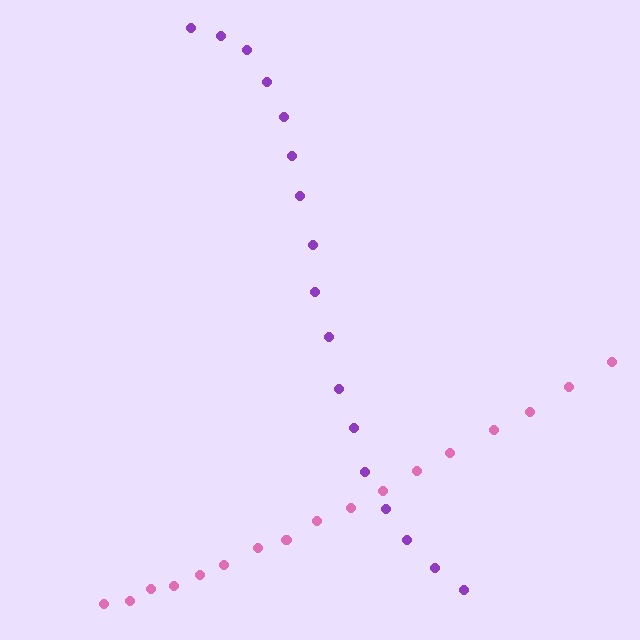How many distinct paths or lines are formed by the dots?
There are 2 distinct paths.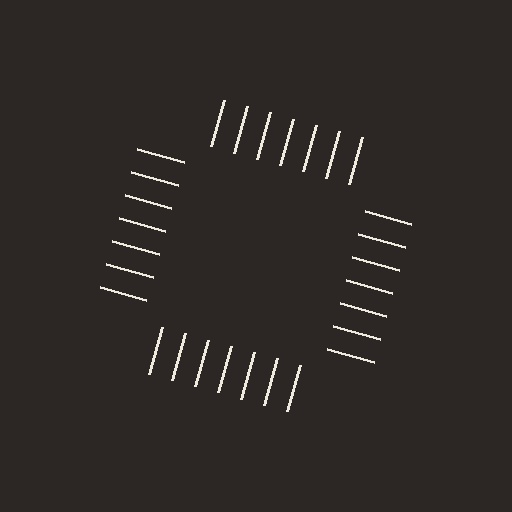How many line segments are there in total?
28 — 7 along each of the 4 edges.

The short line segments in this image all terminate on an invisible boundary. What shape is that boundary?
An illusory square — the line segments terminate on its edges but no continuous stroke is drawn.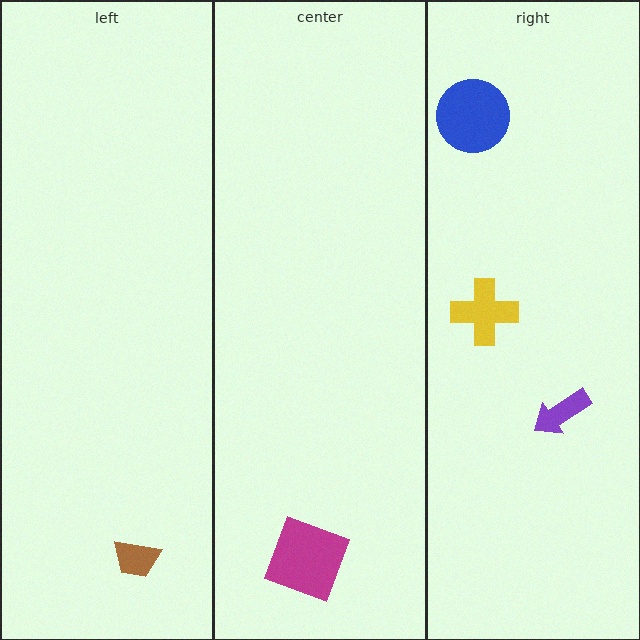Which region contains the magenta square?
The center region.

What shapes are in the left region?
The brown trapezoid.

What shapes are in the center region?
The magenta square.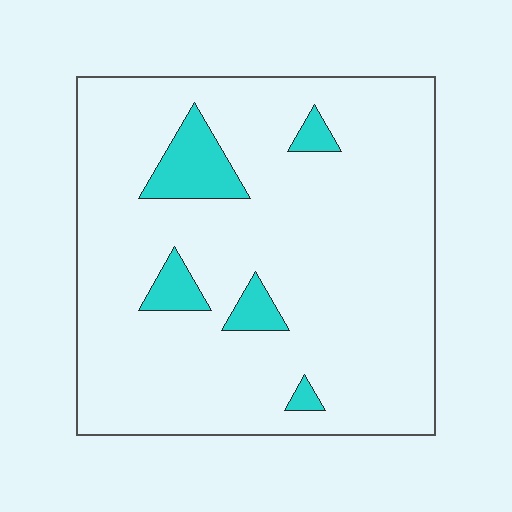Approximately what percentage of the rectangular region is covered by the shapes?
Approximately 10%.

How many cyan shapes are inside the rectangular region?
5.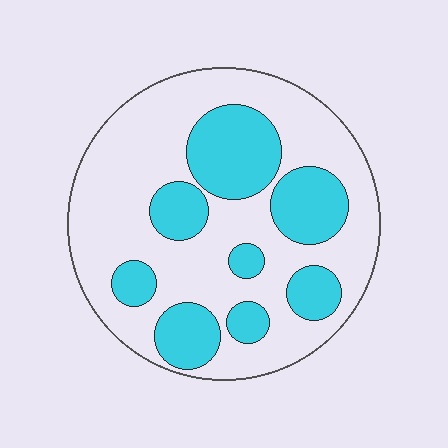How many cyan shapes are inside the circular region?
8.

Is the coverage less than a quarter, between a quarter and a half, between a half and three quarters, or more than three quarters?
Between a quarter and a half.